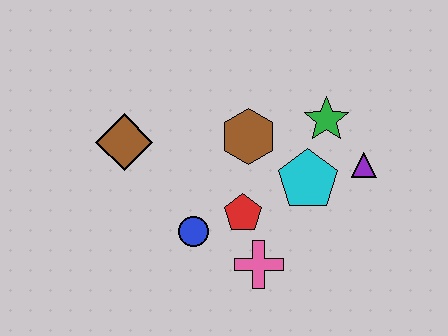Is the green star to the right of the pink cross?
Yes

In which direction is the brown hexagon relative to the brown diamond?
The brown hexagon is to the right of the brown diamond.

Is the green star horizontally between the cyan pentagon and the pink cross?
No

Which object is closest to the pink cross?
The red pentagon is closest to the pink cross.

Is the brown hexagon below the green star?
Yes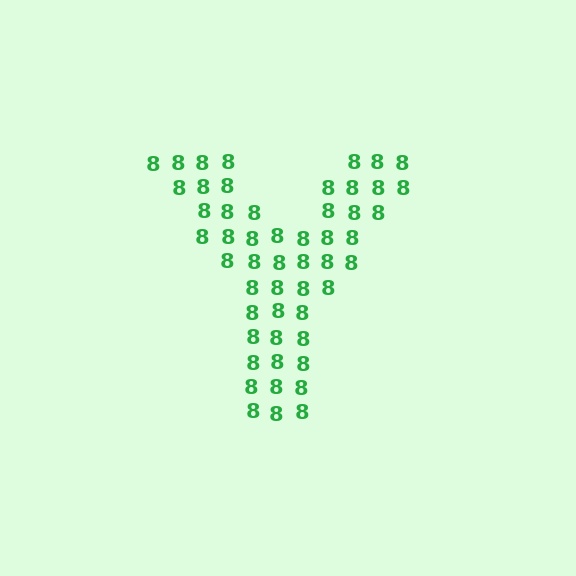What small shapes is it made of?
It is made of small digit 8's.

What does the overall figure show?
The overall figure shows the letter Y.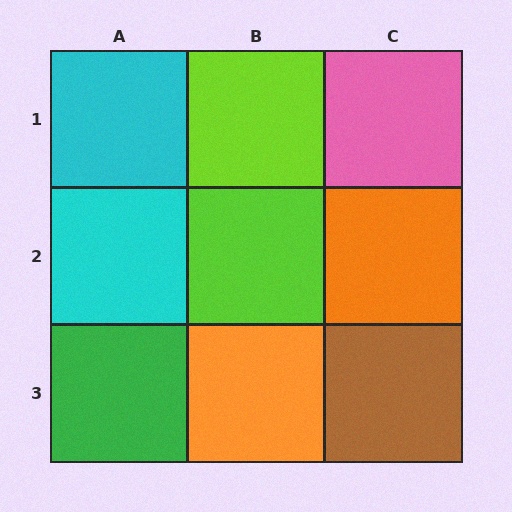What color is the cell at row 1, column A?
Cyan.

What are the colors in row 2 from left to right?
Cyan, lime, orange.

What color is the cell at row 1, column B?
Lime.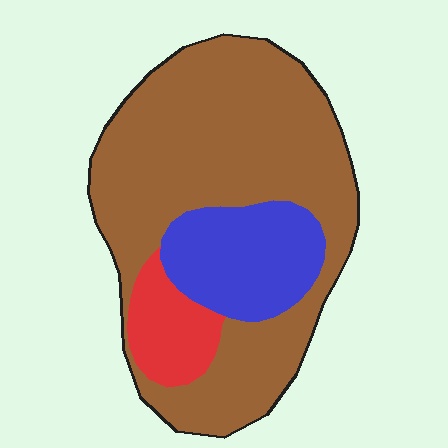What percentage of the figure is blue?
Blue takes up about one fifth (1/5) of the figure.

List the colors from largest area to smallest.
From largest to smallest: brown, blue, red.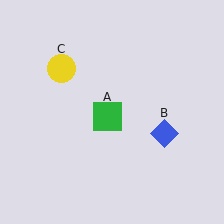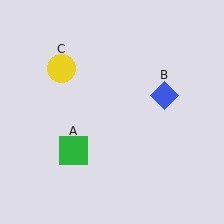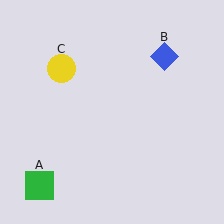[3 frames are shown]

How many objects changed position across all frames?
2 objects changed position: green square (object A), blue diamond (object B).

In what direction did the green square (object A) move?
The green square (object A) moved down and to the left.